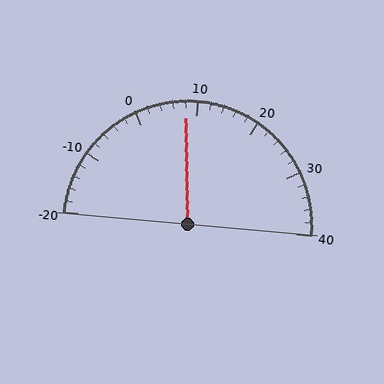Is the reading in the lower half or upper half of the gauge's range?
The reading is in the lower half of the range (-20 to 40).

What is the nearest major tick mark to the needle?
The nearest major tick mark is 10.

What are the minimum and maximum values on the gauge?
The gauge ranges from -20 to 40.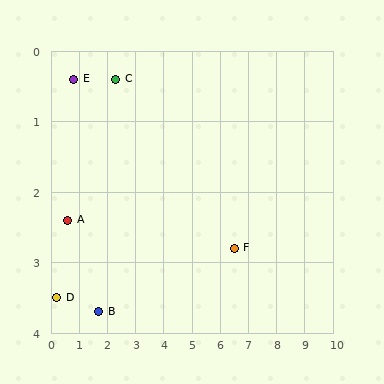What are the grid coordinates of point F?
Point F is at approximately (6.5, 2.8).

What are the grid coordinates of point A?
Point A is at approximately (0.6, 2.4).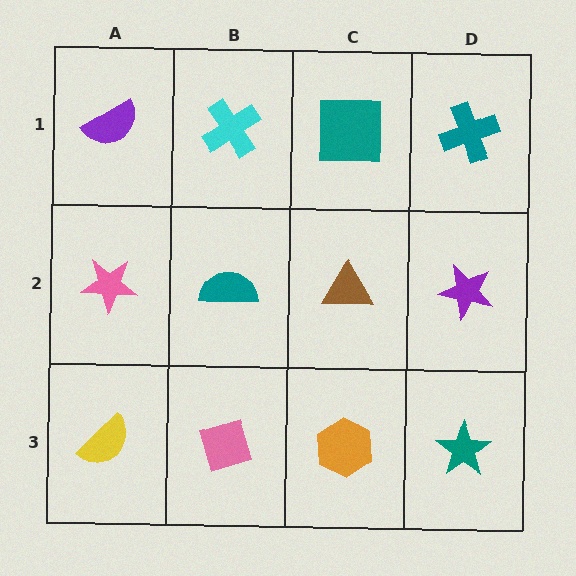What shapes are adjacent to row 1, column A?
A pink star (row 2, column A), a cyan cross (row 1, column B).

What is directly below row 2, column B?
A pink diamond.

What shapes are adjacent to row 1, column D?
A purple star (row 2, column D), a teal square (row 1, column C).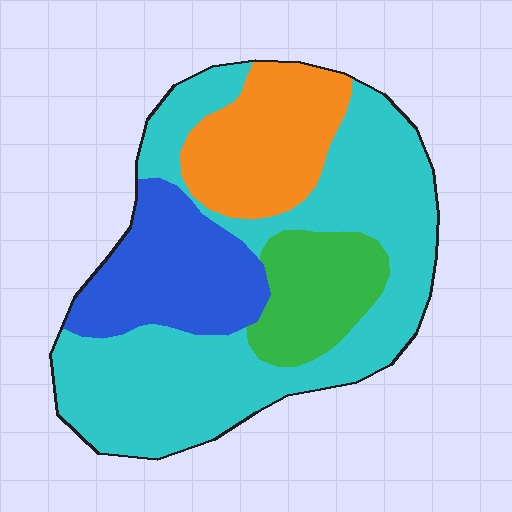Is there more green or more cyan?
Cyan.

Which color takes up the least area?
Green, at roughly 15%.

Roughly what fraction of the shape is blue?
Blue takes up about one fifth (1/5) of the shape.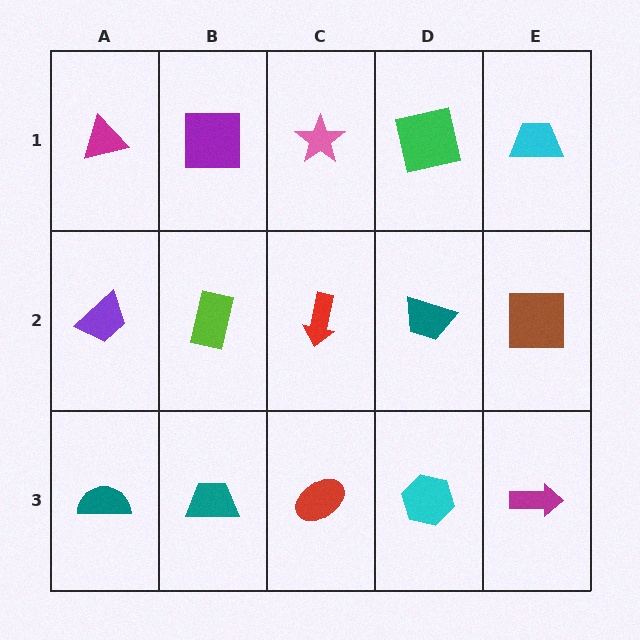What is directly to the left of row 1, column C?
A purple square.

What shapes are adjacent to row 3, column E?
A brown square (row 2, column E), a cyan hexagon (row 3, column D).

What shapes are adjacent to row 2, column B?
A purple square (row 1, column B), a teal trapezoid (row 3, column B), a purple trapezoid (row 2, column A), a red arrow (row 2, column C).